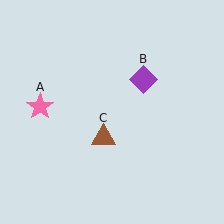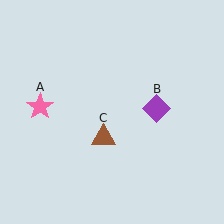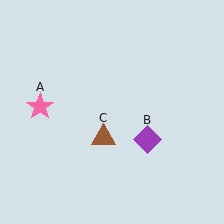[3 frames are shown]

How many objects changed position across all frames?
1 object changed position: purple diamond (object B).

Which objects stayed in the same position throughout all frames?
Pink star (object A) and brown triangle (object C) remained stationary.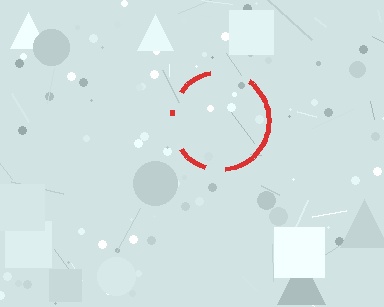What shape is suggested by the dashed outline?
The dashed outline suggests a circle.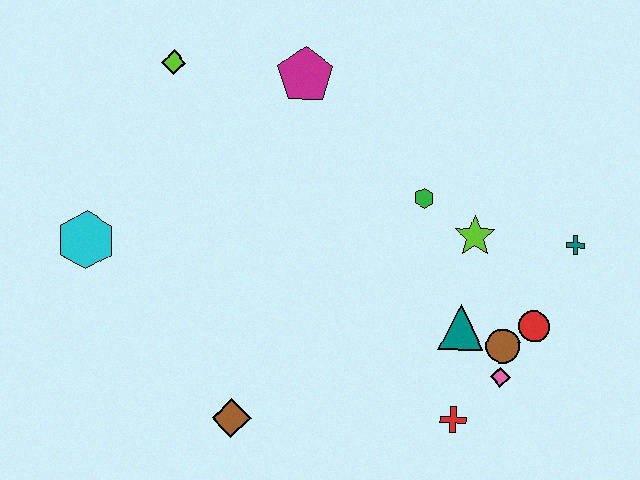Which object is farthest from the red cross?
The lime diamond is farthest from the red cross.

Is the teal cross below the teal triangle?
No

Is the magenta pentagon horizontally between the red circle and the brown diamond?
Yes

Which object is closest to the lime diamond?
The magenta pentagon is closest to the lime diamond.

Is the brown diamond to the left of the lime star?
Yes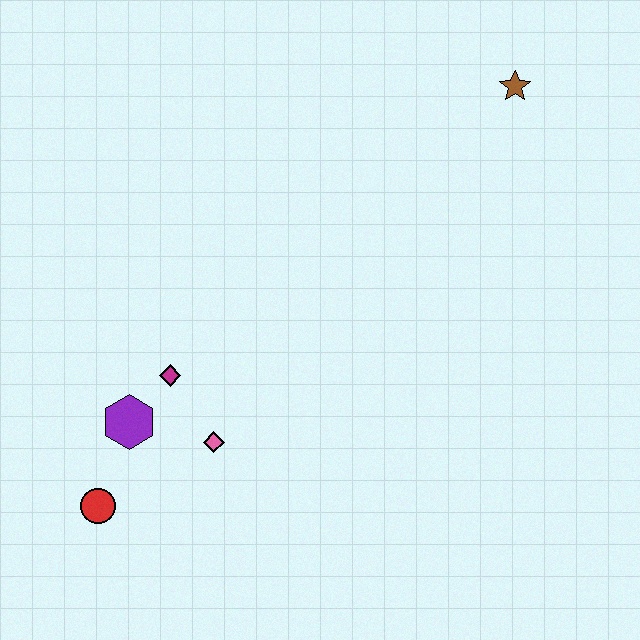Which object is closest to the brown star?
The magenta diamond is closest to the brown star.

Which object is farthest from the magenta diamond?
The brown star is farthest from the magenta diamond.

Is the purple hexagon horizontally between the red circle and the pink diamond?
Yes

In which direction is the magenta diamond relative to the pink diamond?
The magenta diamond is above the pink diamond.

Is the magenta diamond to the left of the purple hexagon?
No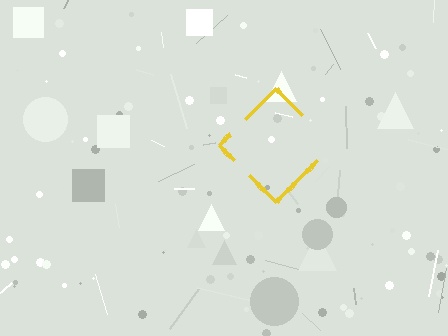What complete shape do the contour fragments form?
The contour fragments form a diamond.